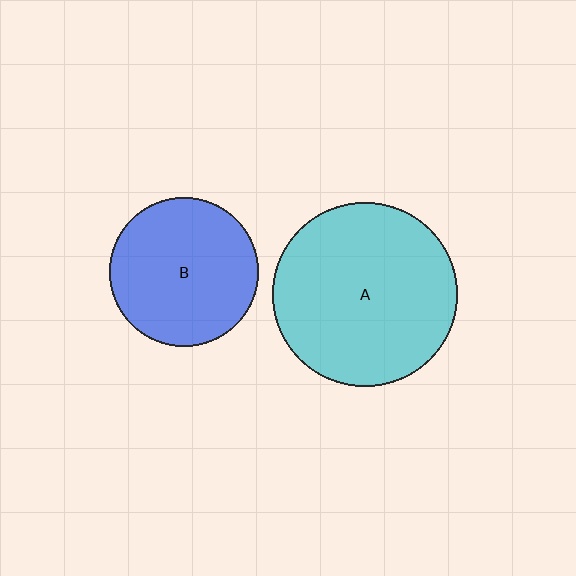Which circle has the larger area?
Circle A (cyan).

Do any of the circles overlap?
No, none of the circles overlap.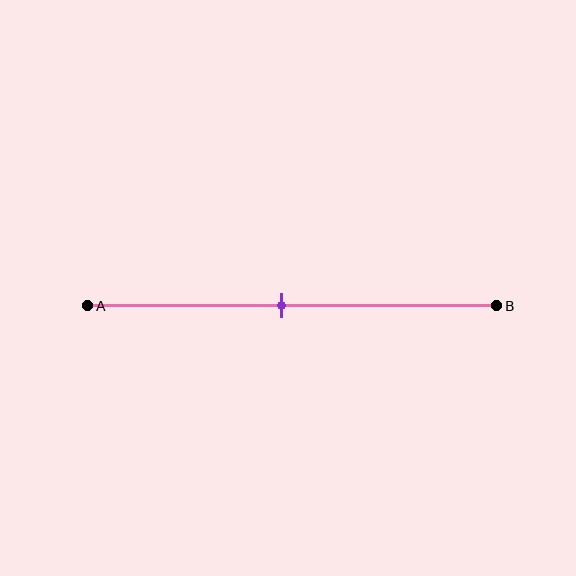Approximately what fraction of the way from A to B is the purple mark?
The purple mark is approximately 45% of the way from A to B.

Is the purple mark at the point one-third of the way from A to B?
No, the mark is at about 45% from A, not at the 33% one-third point.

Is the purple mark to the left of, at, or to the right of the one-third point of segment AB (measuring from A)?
The purple mark is to the right of the one-third point of segment AB.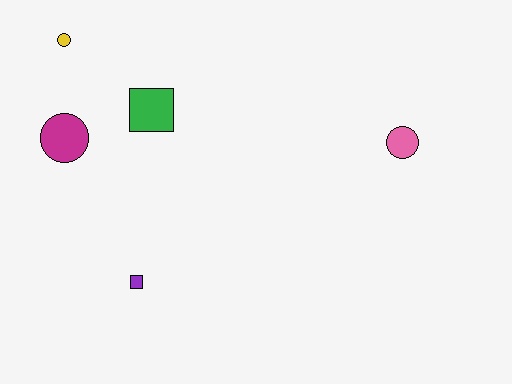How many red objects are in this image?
There are no red objects.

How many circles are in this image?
There are 3 circles.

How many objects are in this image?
There are 5 objects.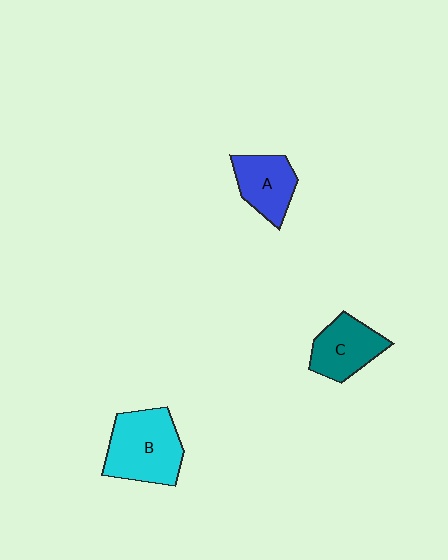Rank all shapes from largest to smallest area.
From largest to smallest: B (cyan), C (teal), A (blue).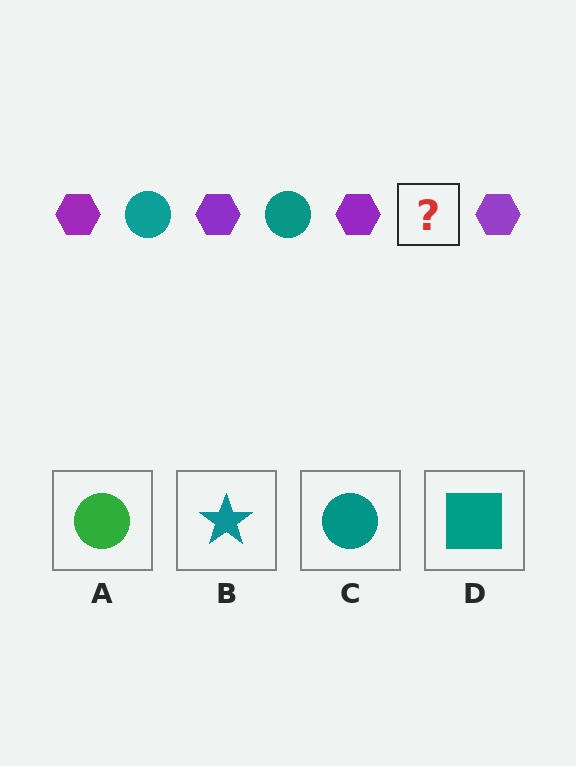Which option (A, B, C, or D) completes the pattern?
C.